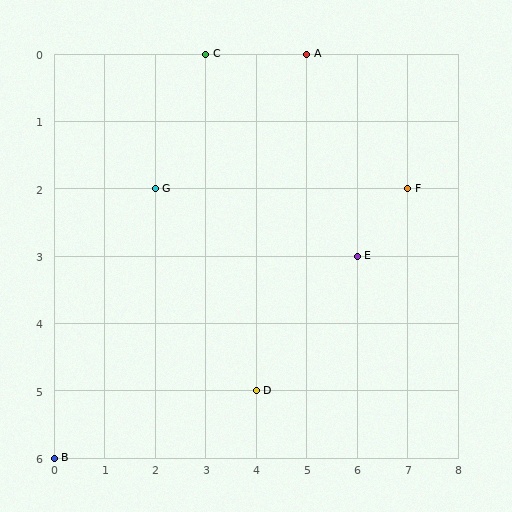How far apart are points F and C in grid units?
Points F and C are 4 columns and 2 rows apart (about 4.5 grid units diagonally).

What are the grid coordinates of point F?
Point F is at grid coordinates (7, 2).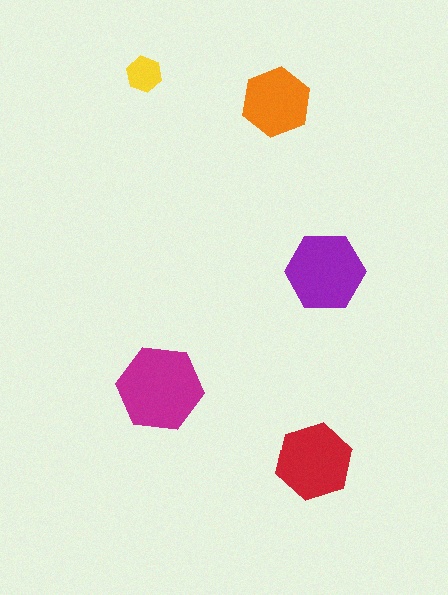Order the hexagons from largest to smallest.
the magenta one, the purple one, the red one, the orange one, the yellow one.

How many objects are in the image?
There are 5 objects in the image.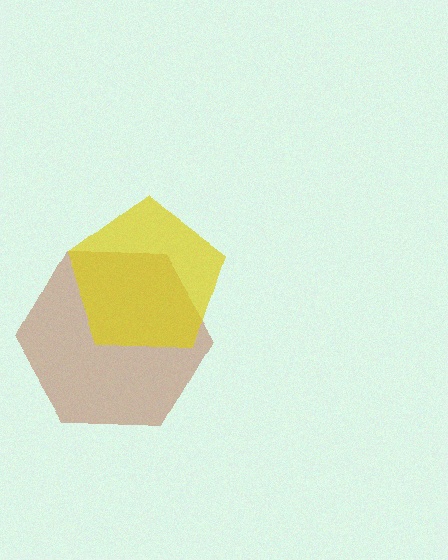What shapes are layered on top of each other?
The layered shapes are: a brown hexagon, a yellow pentagon.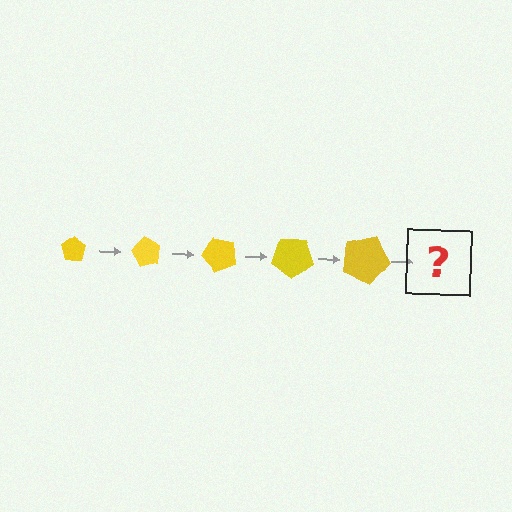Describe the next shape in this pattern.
It should be a pentagon, larger than the previous one and rotated 300 degrees from the start.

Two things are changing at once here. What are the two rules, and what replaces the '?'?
The two rules are that the pentagon grows larger each step and it rotates 60 degrees each step. The '?' should be a pentagon, larger than the previous one and rotated 300 degrees from the start.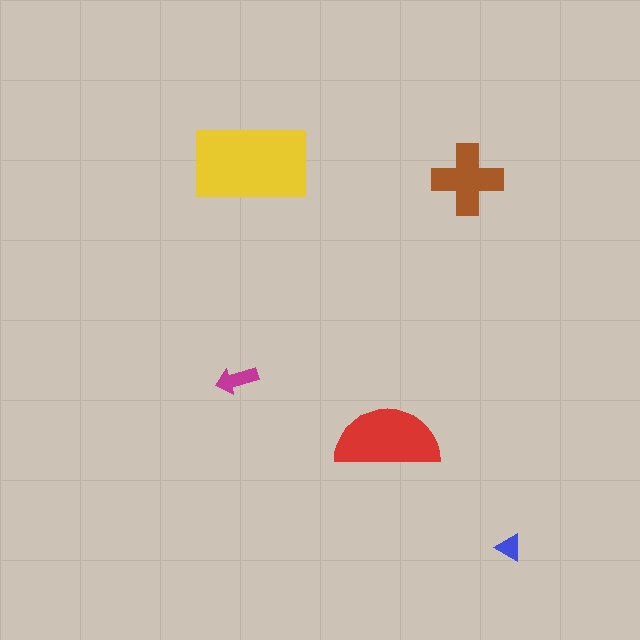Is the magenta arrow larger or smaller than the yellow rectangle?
Smaller.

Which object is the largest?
The yellow rectangle.